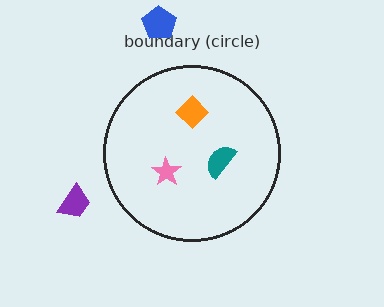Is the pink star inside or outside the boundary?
Inside.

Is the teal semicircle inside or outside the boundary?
Inside.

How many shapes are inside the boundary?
3 inside, 2 outside.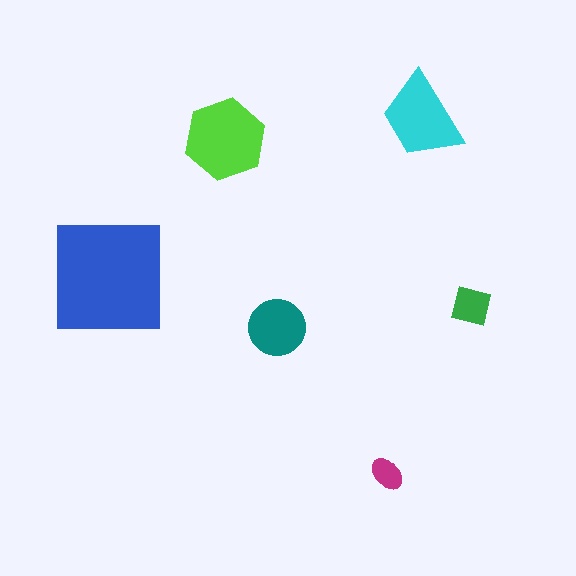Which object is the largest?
The blue square.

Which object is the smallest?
The magenta ellipse.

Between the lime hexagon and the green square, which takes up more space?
The lime hexagon.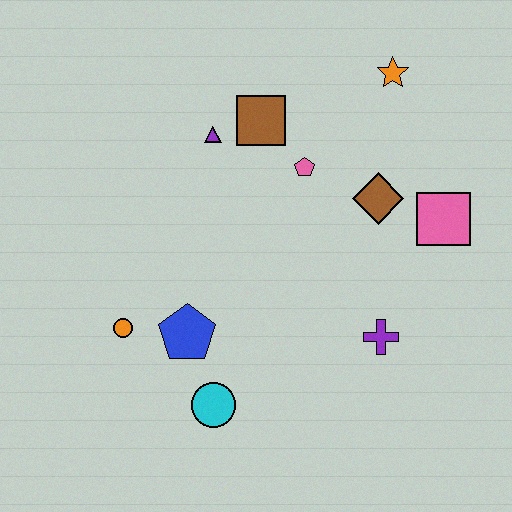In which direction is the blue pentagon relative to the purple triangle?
The blue pentagon is below the purple triangle.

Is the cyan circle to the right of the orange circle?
Yes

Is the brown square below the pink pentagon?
No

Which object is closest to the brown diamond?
The pink square is closest to the brown diamond.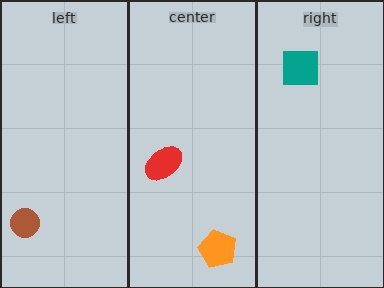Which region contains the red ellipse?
The center region.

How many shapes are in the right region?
1.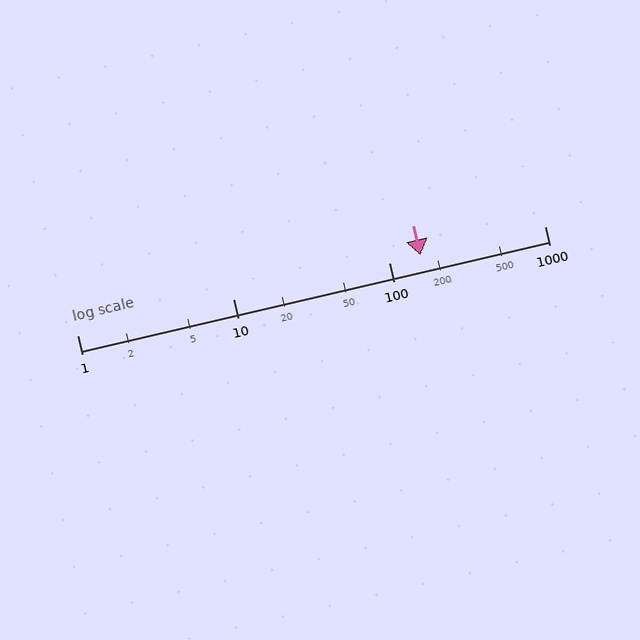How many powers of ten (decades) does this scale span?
The scale spans 3 decades, from 1 to 1000.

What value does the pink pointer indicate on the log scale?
The pointer indicates approximately 160.